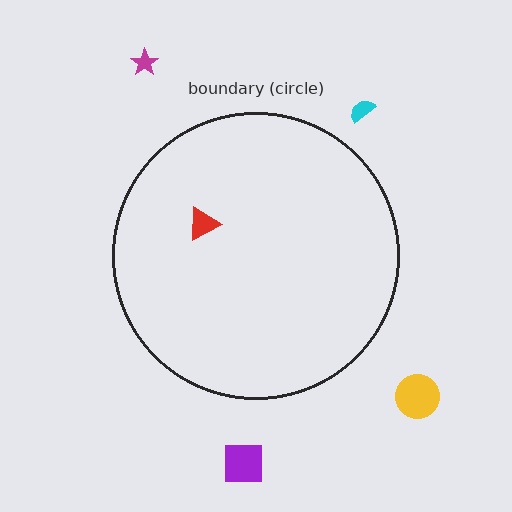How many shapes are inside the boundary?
1 inside, 4 outside.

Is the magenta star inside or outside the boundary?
Outside.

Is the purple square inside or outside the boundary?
Outside.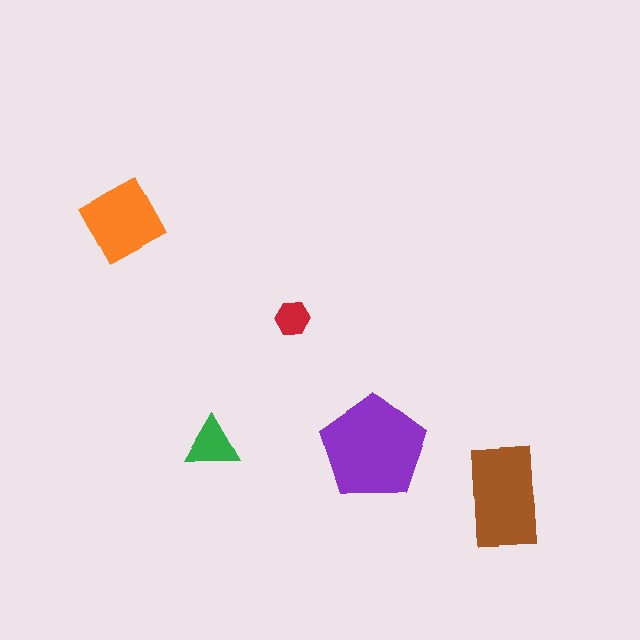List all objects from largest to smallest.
The purple pentagon, the brown rectangle, the orange square, the green triangle, the red hexagon.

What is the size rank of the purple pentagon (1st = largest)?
1st.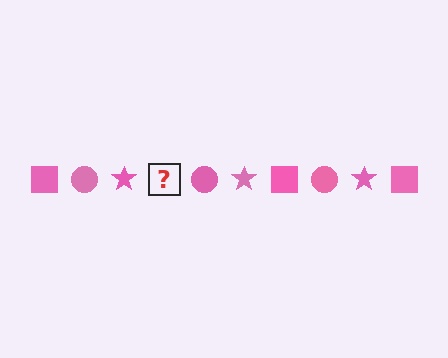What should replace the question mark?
The question mark should be replaced with a pink square.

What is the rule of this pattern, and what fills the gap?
The rule is that the pattern cycles through square, circle, star shapes in pink. The gap should be filled with a pink square.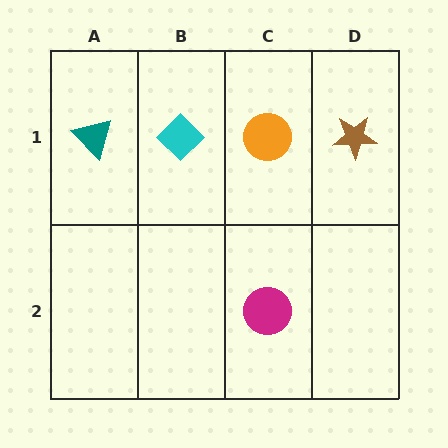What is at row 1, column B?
A cyan diamond.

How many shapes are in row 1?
4 shapes.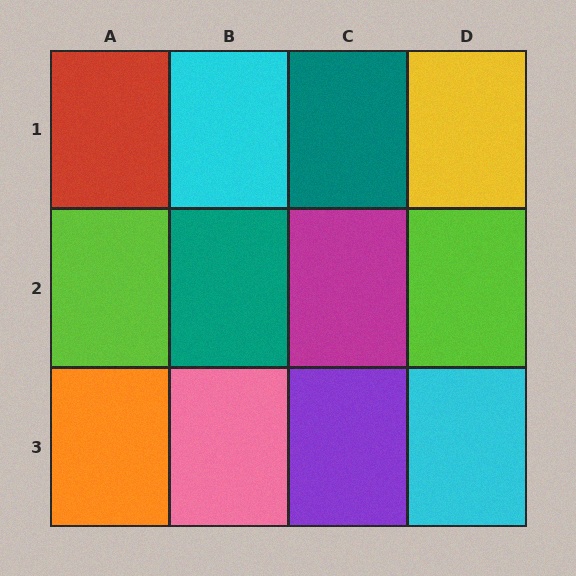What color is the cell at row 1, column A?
Red.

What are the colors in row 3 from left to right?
Orange, pink, purple, cyan.